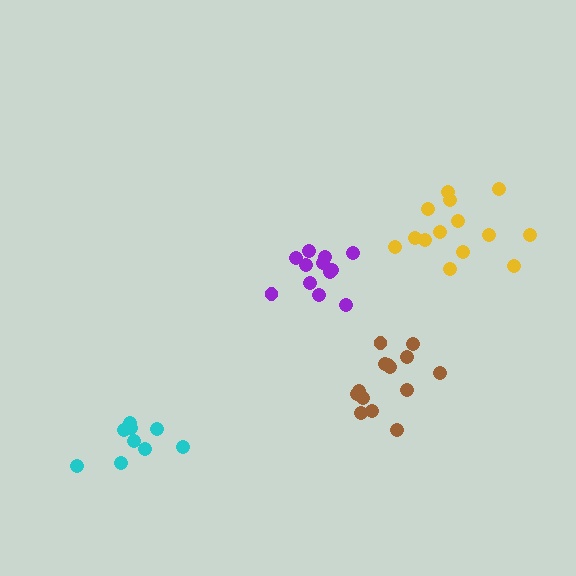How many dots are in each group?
Group 1: 10 dots, Group 2: 14 dots, Group 3: 14 dots, Group 4: 12 dots (50 total).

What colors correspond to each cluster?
The clusters are colored: cyan, brown, yellow, purple.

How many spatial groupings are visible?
There are 4 spatial groupings.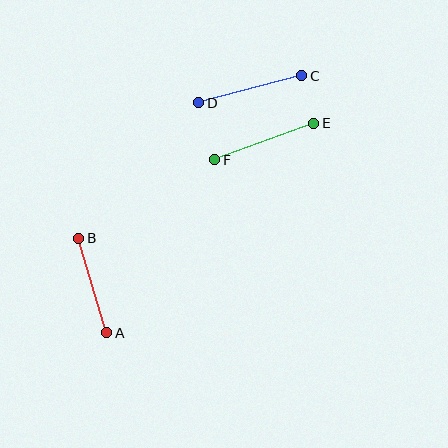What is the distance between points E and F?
The distance is approximately 106 pixels.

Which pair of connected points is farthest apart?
Points C and D are farthest apart.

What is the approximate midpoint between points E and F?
The midpoint is at approximately (264, 141) pixels.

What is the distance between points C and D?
The distance is approximately 106 pixels.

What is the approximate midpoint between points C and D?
The midpoint is at approximately (250, 89) pixels.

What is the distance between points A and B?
The distance is approximately 98 pixels.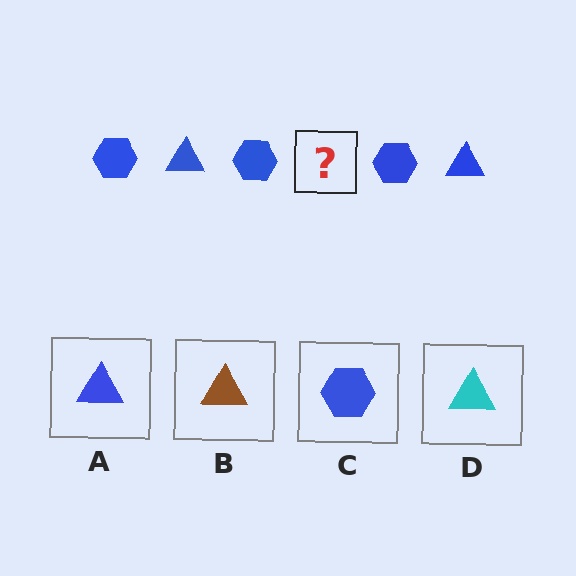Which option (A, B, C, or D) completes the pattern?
A.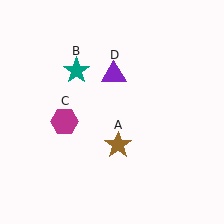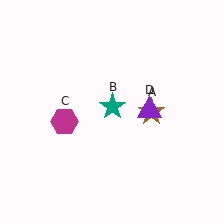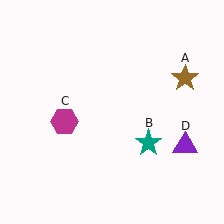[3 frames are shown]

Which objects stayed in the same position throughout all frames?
Magenta hexagon (object C) remained stationary.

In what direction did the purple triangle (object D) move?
The purple triangle (object D) moved down and to the right.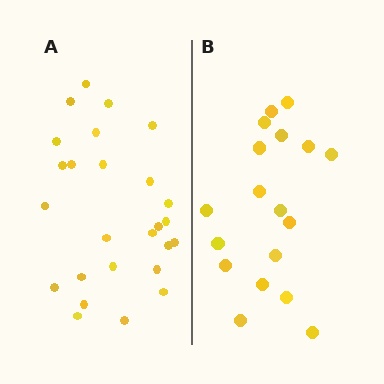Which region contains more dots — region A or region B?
Region A (the left region) has more dots.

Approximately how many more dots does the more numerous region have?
Region A has roughly 8 or so more dots than region B.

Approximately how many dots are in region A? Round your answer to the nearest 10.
About 30 dots. (The exact count is 26, which rounds to 30.)